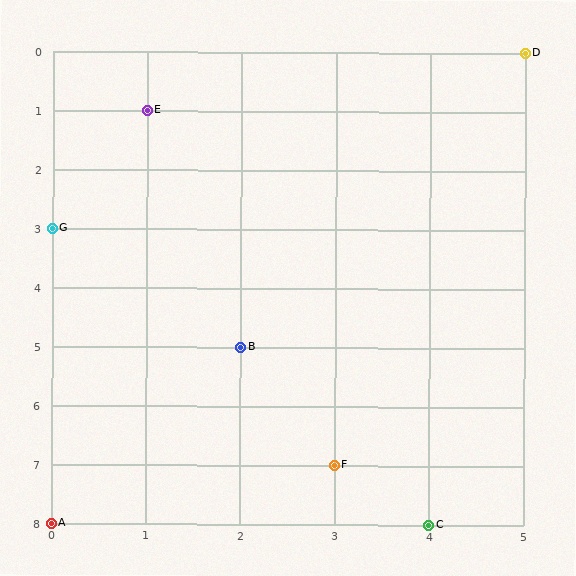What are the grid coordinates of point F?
Point F is at grid coordinates (3, 7).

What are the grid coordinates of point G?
Point G is at grid coordinates (0, 3).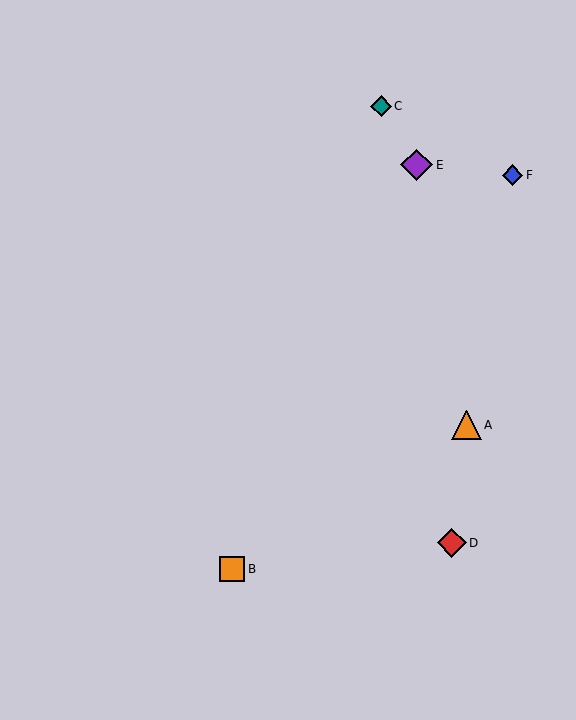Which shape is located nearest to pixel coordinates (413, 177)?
The purple diamond (labeled E) at (417, 165) is nearest to that location.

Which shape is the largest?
The purple diamond (labeled E) is the largest.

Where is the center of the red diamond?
The center of the red diamond is at (452, 543).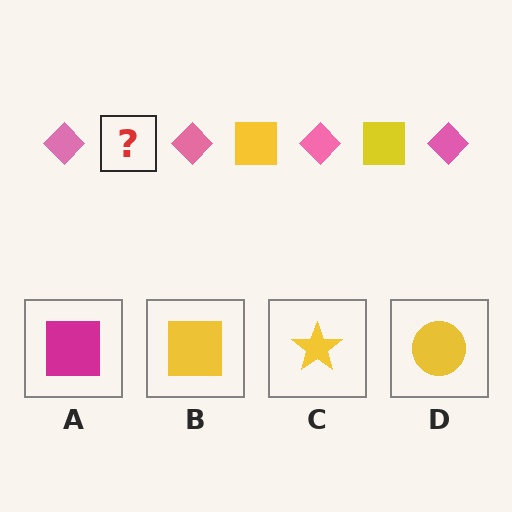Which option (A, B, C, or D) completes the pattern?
B.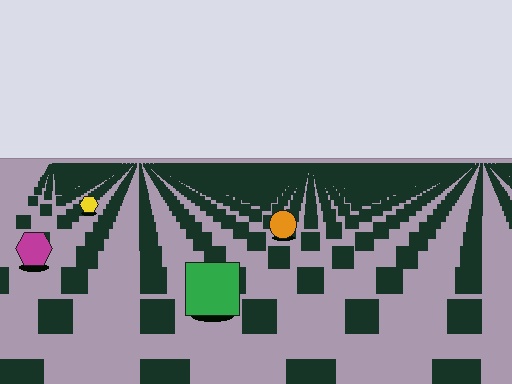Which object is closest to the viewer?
The green square is closest. The texture marks near it are larger and more spread out.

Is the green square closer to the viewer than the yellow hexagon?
Yes. The green square is closer — you can tell from the texture gradient: the ground texture is coarser near it.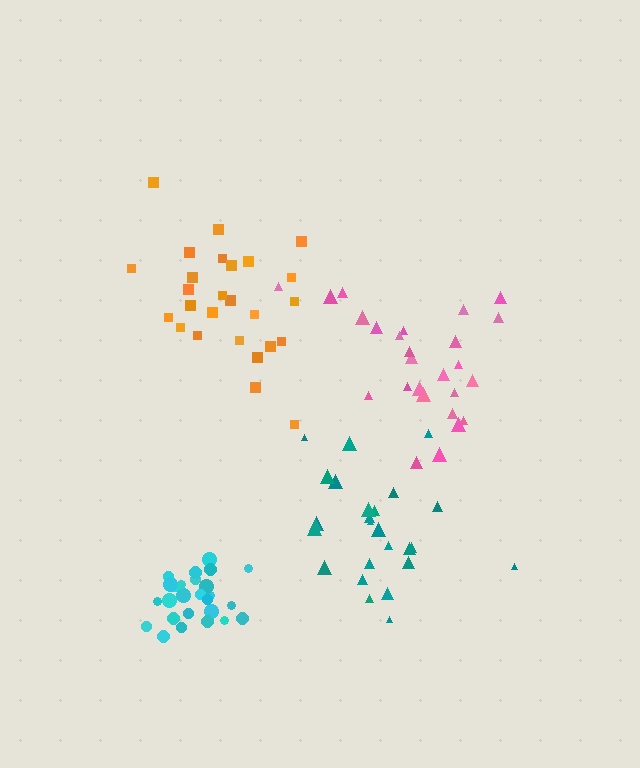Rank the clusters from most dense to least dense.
cyan, orange, pink, teal.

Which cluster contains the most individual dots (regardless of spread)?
Cyan (28).